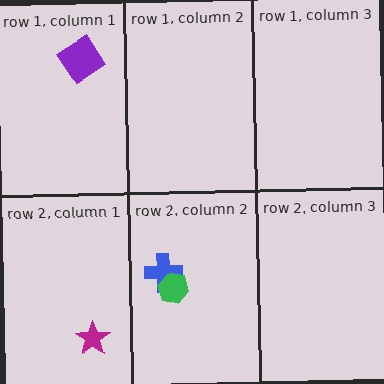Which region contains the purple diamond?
The row 1, column 1 region.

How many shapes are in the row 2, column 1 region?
1.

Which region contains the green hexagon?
The row 2, column 2 region.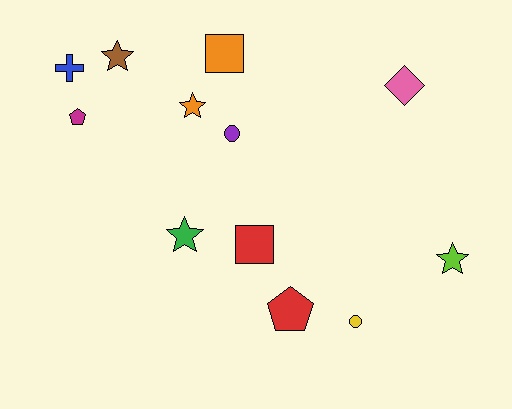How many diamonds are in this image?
There is 1 diamond.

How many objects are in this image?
There are 12 objects.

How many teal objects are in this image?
There are no teal objects.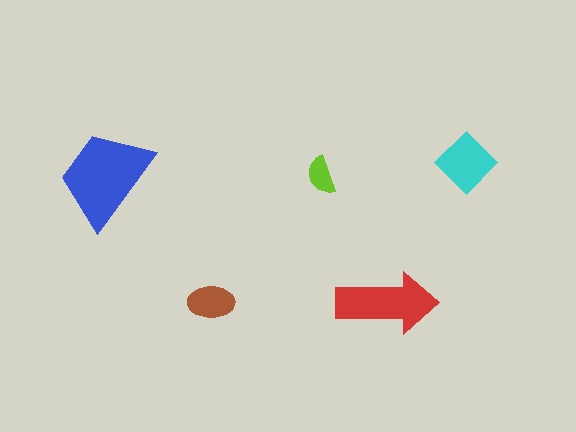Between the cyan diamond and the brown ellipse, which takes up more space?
The cyan diamond.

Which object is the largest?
The blue trapezoid.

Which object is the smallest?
The lime semicircle.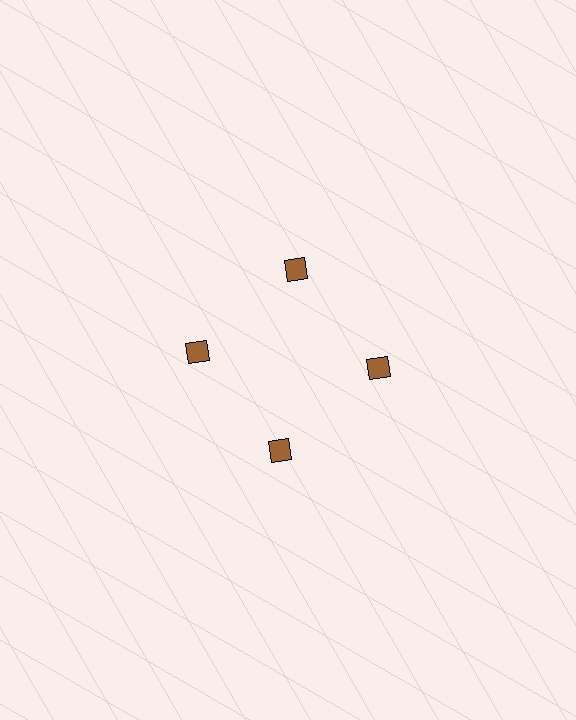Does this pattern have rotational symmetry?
Yes, this pattern has 4-fold rotational symmetry. It looks the same after rotating 90 degrees around the center.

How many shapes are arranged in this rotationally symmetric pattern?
There are 4 shapes, arranged in 4 groups of 1.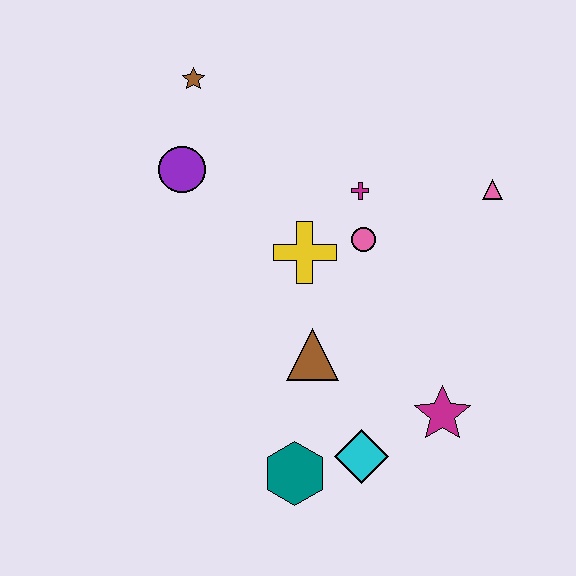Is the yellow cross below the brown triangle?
No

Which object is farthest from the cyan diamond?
The brown star is farthest from the cyan diamond.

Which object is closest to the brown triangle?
The yellow cross is closest to the brown triangle.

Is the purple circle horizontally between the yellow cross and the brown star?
No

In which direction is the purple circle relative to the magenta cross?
The purple circle is to the left of the magenta cross.